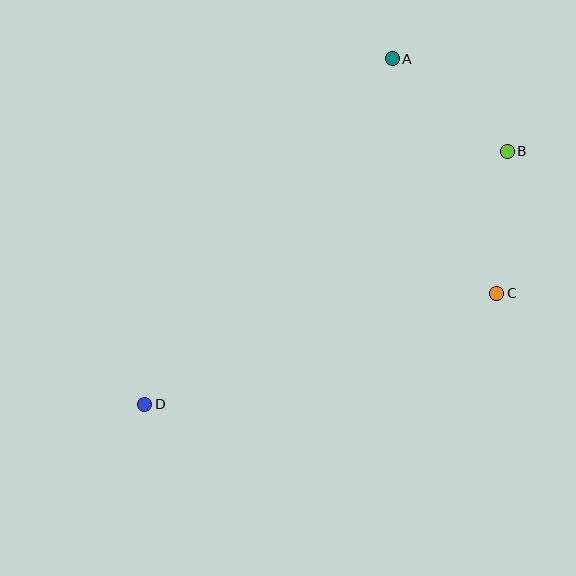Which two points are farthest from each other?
Points B and D are farthest from each other.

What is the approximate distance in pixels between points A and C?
The distance between A and C is approximately 257 pixels.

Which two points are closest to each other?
Points B and C are closest to each other.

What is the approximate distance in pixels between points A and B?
The distance between A and B is approximately 148 pixels.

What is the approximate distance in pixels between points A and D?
The distance between A and D is approximately 425 pixels.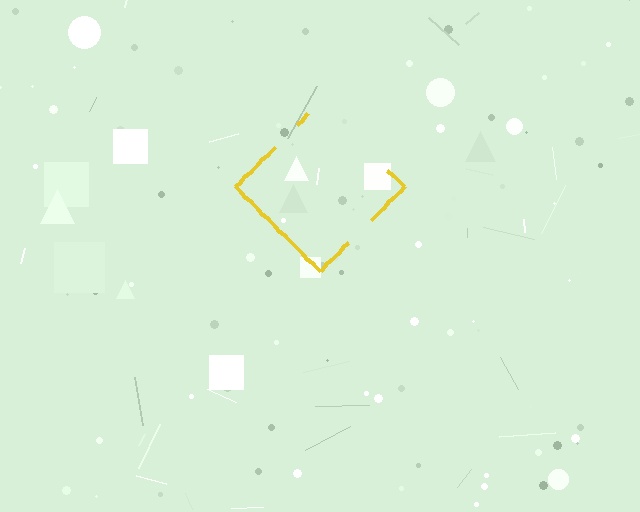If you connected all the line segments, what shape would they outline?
They would outline a diamond.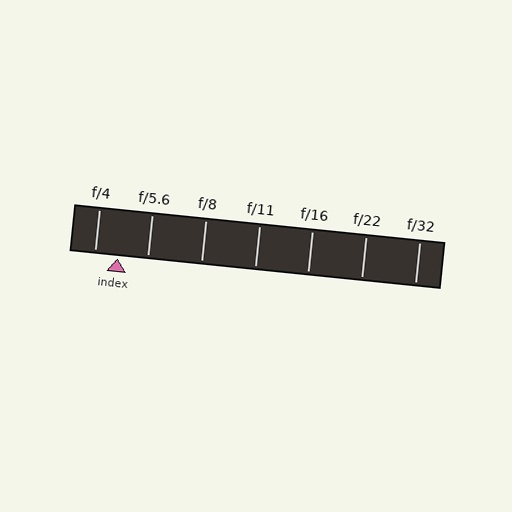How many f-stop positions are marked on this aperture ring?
There are 7 f-stop positions marked.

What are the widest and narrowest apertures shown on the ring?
The widest aperture shown is f/4 and the narrowest is f/32.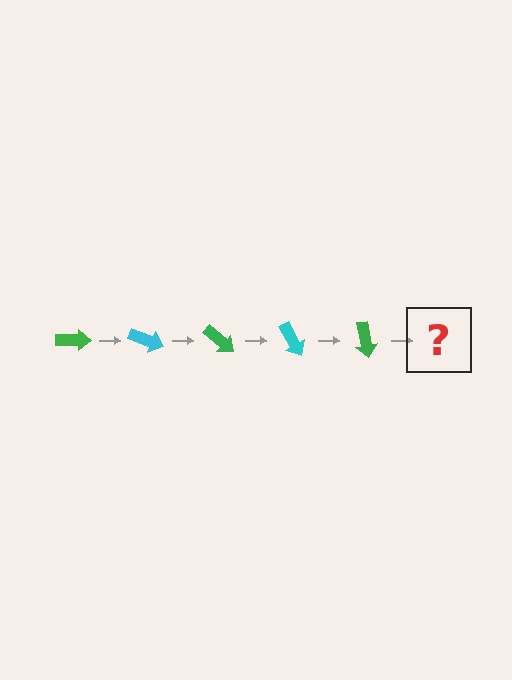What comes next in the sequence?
The next element should be a cyan arrow, rotated 100 degrees from the start.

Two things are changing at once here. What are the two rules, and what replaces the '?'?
The two rules are that it rotates 20 degrees each step and the color cycles through green and cyan. The '?' should be a cyan arrow, rotated 100 degrees from the start.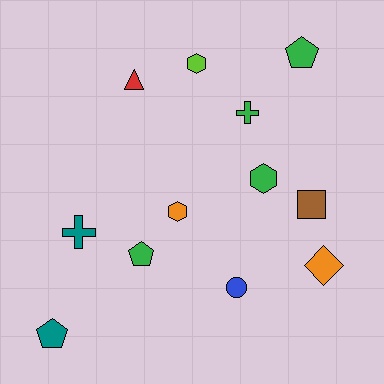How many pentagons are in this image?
There are 3 pentagons.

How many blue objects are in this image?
There is 1 blue object.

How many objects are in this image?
There are 12 objects.